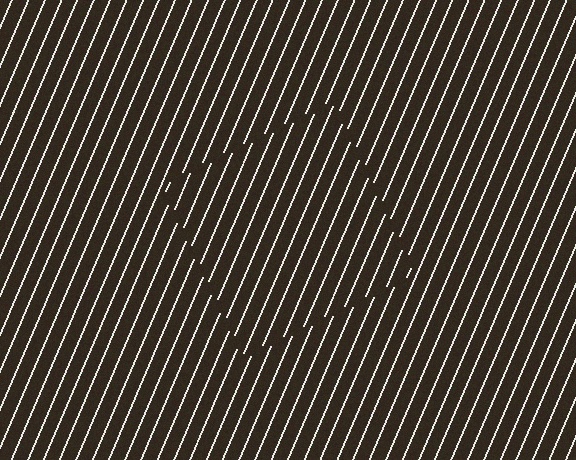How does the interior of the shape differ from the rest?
The interior of the shape contains the same grating, shifted by half a period — the contour is defined by the phase discontinuity where line-ends from the inner and outer gratings abut.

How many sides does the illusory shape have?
4 sides — the line-ends trace a square.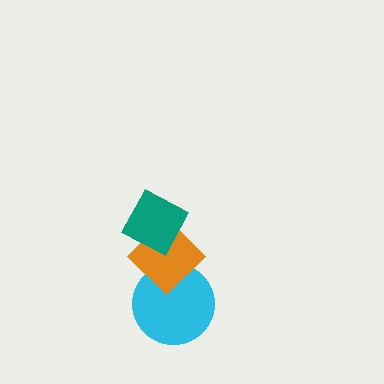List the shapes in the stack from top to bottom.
From top to bottom: the teal diamond, the orange diamond, the cyan circle.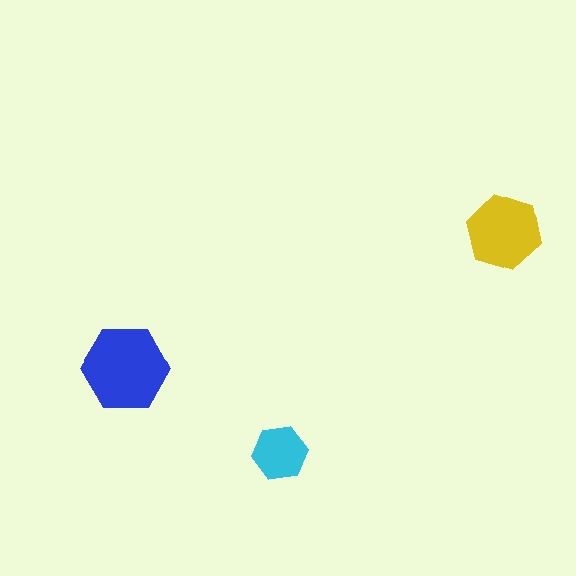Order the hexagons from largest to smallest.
the blue one, the yellow one, the cyan one.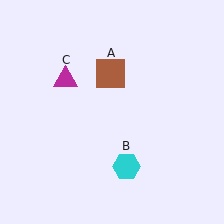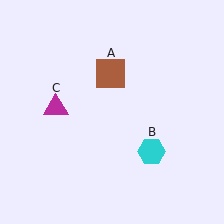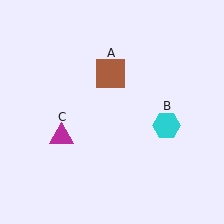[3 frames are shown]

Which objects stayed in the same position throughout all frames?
Brown square (object A) remained stationary.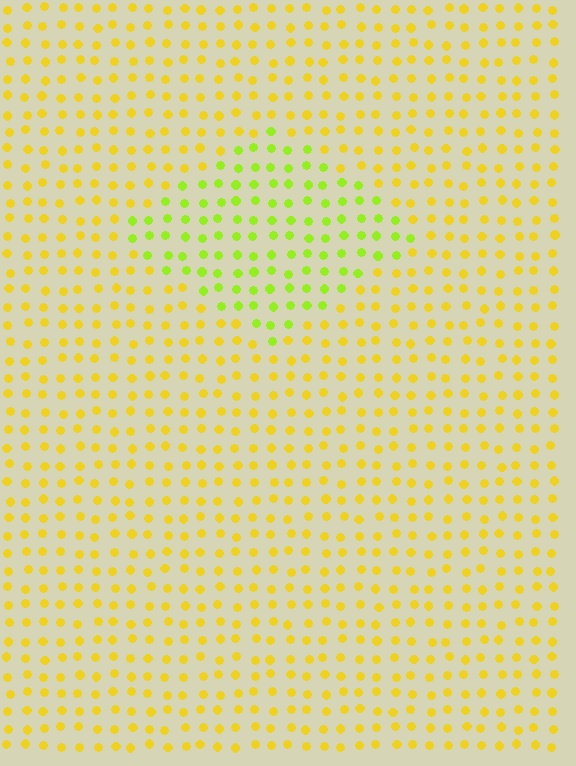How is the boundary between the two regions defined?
The boundary is defined purely by a slight shift in hue (about 35 degrees). Spacing, size, and orientation are identical on both sides.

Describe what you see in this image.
The image is filled with small yellow elements in a uniform arrangement. A diamond-shaped region is visible where the elements are tinted to a slightly different hue, forming a subtle color boundary.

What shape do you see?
I see a diamond.